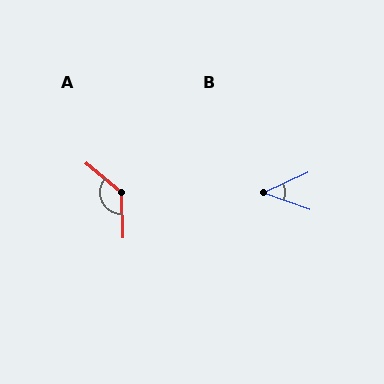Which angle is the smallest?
B, at approximately 43 degrees.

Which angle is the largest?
A, at approximately 132 degrees.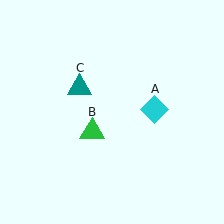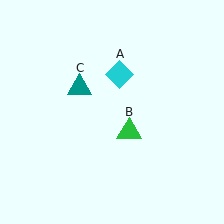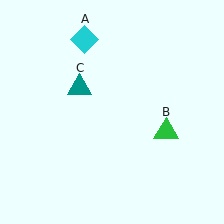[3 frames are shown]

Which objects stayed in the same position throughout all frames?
Teal triangle (object C) remained stationary.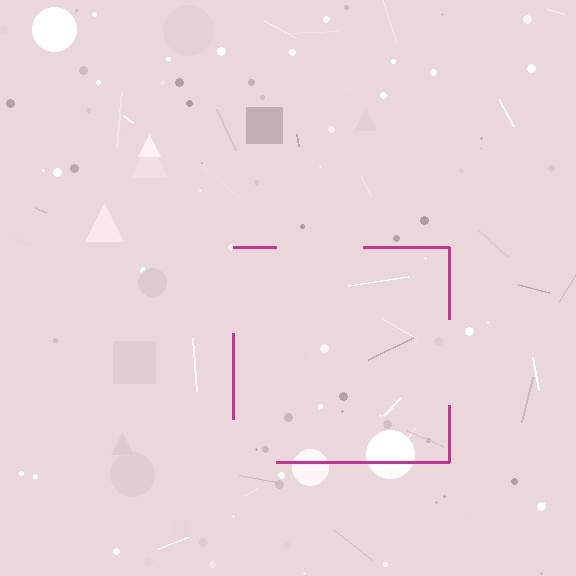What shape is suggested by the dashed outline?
The dashed outline suggests a square.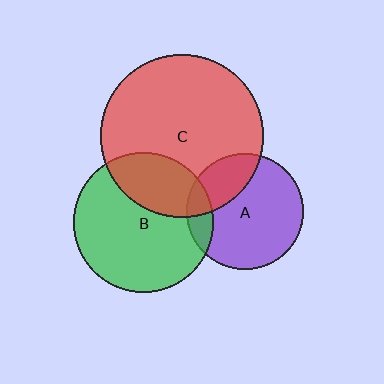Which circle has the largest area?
Circle C (red).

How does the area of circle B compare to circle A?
Approximately 1.5 times.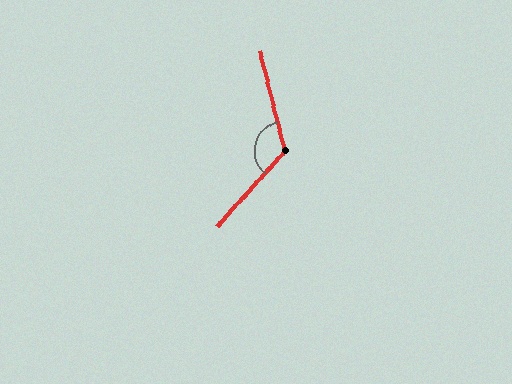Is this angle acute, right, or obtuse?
It is obtuse.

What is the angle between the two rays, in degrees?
Approximately 124 degrees.